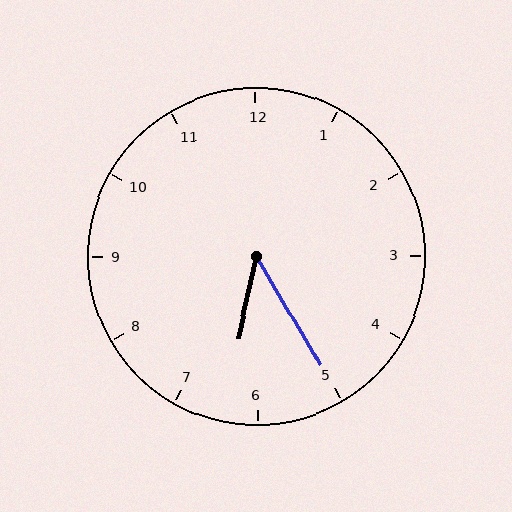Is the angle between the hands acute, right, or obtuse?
It is acute.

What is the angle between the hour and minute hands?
Approximately 42 degrees.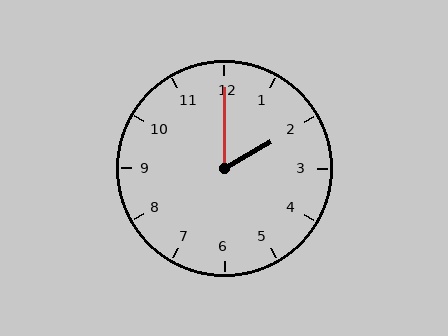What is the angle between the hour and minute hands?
Approximately 60 degrees.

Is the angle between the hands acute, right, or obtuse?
It is acute.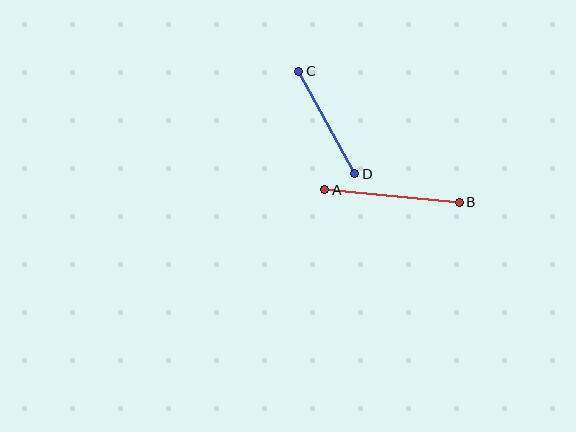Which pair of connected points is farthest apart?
Points A and B are farthest apart.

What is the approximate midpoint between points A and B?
The midpoint is at approximately (392, 196) pixels.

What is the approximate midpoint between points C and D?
The midpoint is at approximately (327, 123) pixels.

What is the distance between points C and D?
The distance is approximately 117 pixels.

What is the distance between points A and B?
The distance is approximately 135 pixels.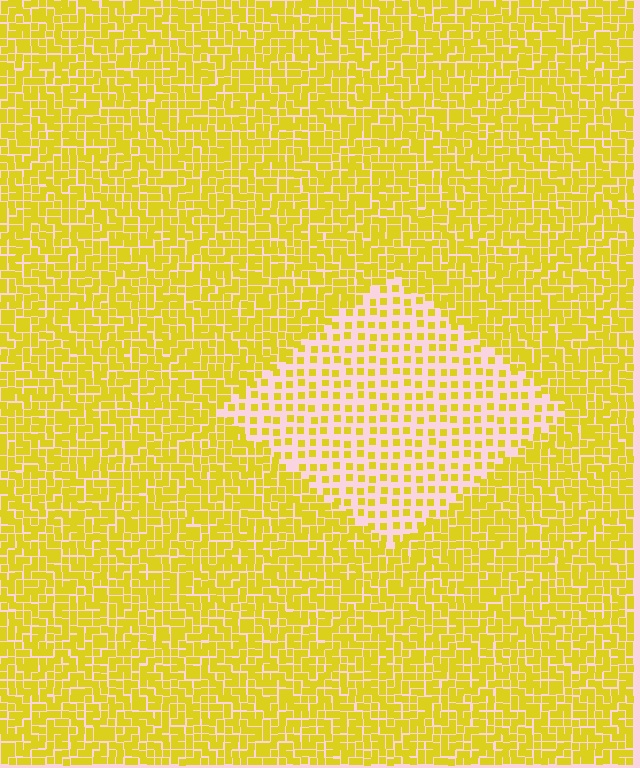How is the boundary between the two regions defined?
The boundary is defined by a change in element density (approximately 2.3x ratio). All elements are the same color, size, and shape.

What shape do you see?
I see a diamond.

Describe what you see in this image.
The image contains small yellow elements arranged at two different densities. A diamond-shaped region is visible where the elements are less densely packed than the surrounding area.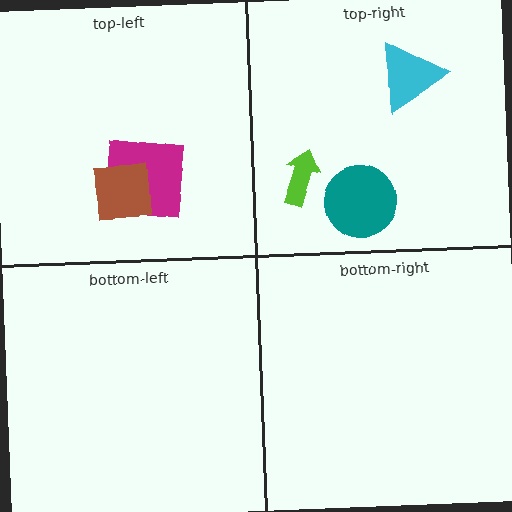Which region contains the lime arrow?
The top-right region.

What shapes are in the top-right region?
The cyan triangle, the teal circle, the lime arrow.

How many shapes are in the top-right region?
3.